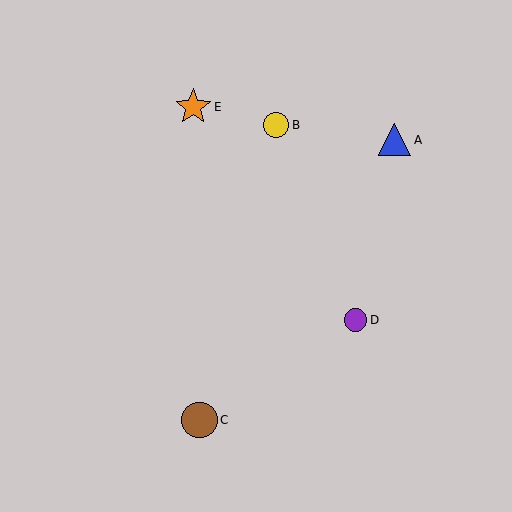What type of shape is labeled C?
Shape C is a brown circle.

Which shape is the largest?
The orange star (labeled E) is the largest.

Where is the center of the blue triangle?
The center of the blue triangle is at (394, 140).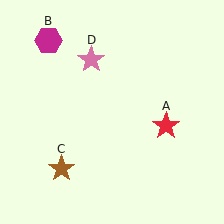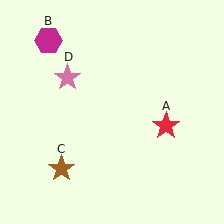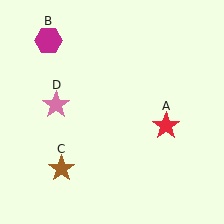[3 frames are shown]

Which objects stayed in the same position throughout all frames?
Red star (object A) and magenta hexagon (object B) and brown star (object C) remained stationary.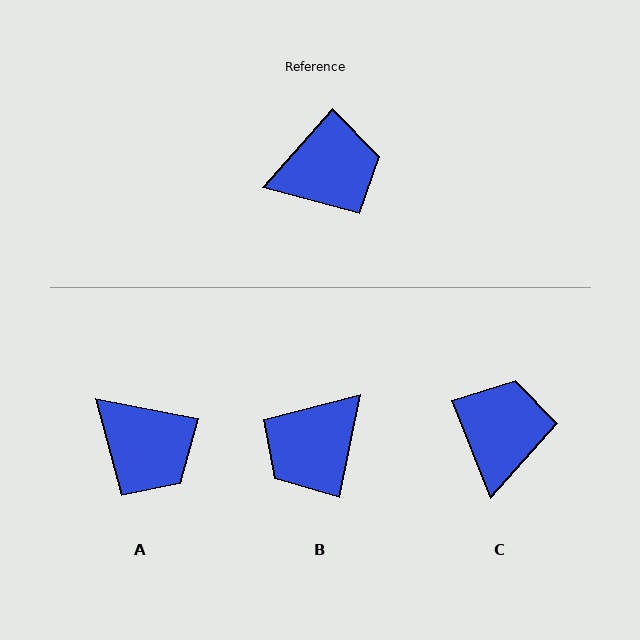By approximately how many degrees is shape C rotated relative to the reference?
Approximately 63 degrees counter-clockwise.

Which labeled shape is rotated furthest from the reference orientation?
B, about 151 degrees away.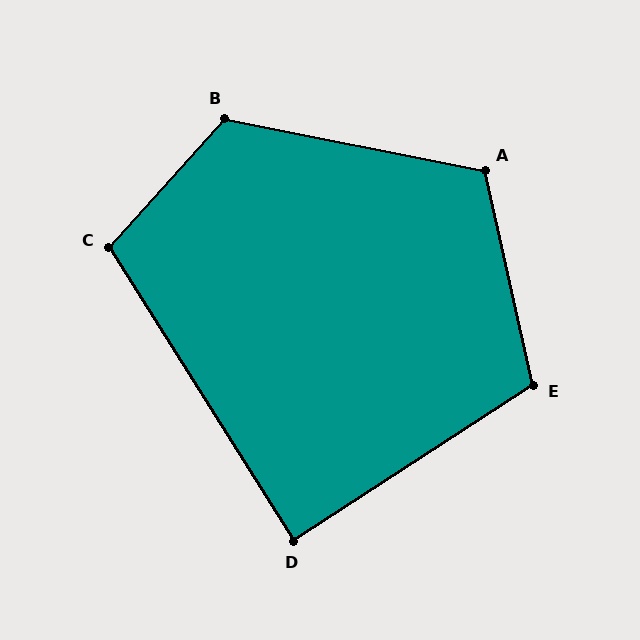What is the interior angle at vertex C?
Approximately 106 degrees (obtuse).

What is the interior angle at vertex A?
Approximately 114 degrees (obtuse).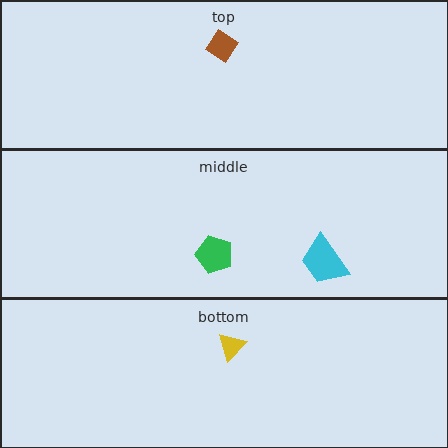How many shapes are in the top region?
1.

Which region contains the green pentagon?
The middle region.